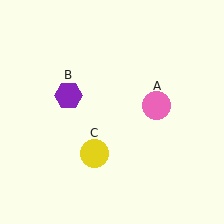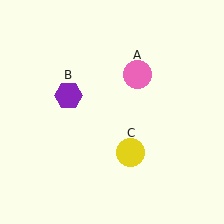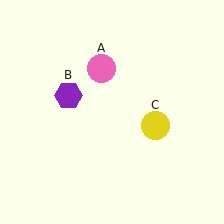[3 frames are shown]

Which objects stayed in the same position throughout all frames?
Purple hexagon (object B) remained stationary.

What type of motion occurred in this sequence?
The pink circle (object A), yellow circle (object C) rotated counterclockwise around the center of the scene.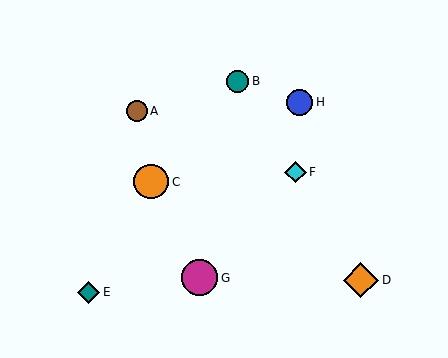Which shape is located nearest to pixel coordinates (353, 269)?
The orange diamond (labeled D) at (361, 280) is nearest to that location.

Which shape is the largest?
The magenta circle (labeled G) is the largest.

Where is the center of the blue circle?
The center of the blue circle is at (300, 102).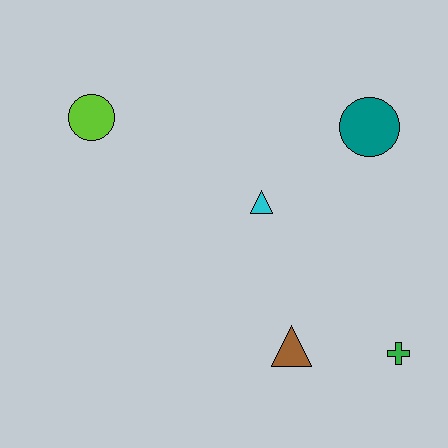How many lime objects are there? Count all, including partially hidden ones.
There is 1 lime object.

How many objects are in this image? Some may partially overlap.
There are 5 objects.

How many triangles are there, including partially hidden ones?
There are 2 triangles.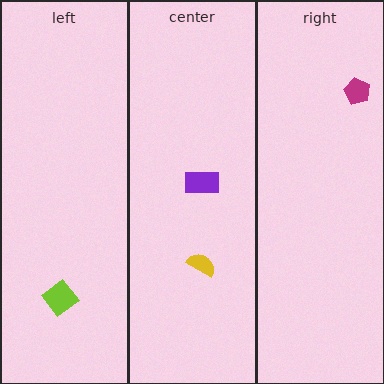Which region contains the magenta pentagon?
The right region.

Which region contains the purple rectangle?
The center region.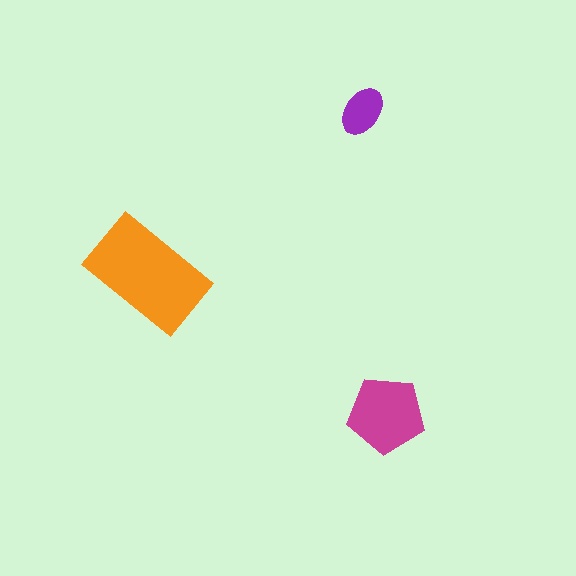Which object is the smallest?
The purple ellipse.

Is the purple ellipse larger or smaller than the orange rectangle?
Smaller.